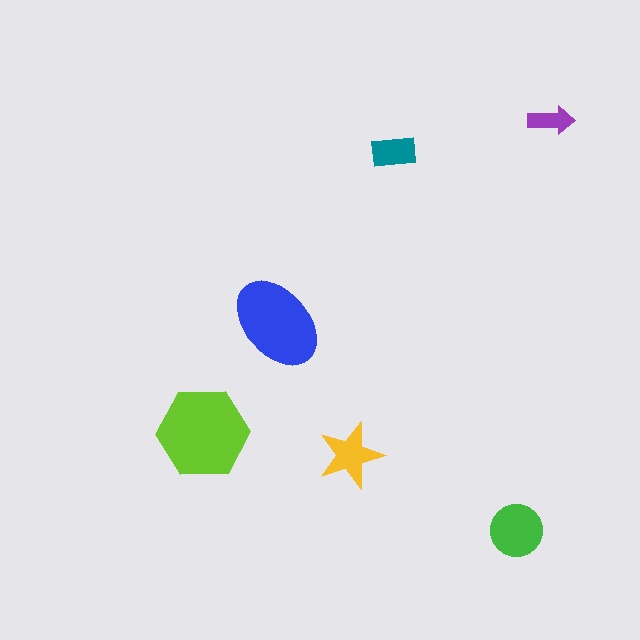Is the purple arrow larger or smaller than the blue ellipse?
Smaller.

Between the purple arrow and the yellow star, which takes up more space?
The yellow star.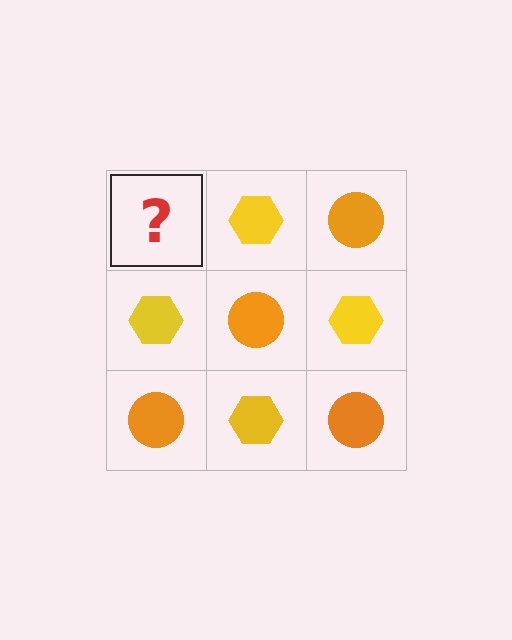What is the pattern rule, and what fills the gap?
The rule is that it alternates orange circle and yellow hexagon in a checkerboard pattern. The gap should be filled with an orange circle.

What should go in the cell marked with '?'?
The missing cell should contain an orange circle.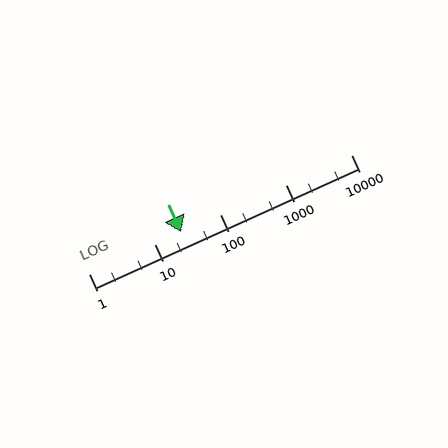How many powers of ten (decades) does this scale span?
The scale spans 4 decades, from 1 to 10000.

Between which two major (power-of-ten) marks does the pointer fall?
The pointer is between 10 and 100.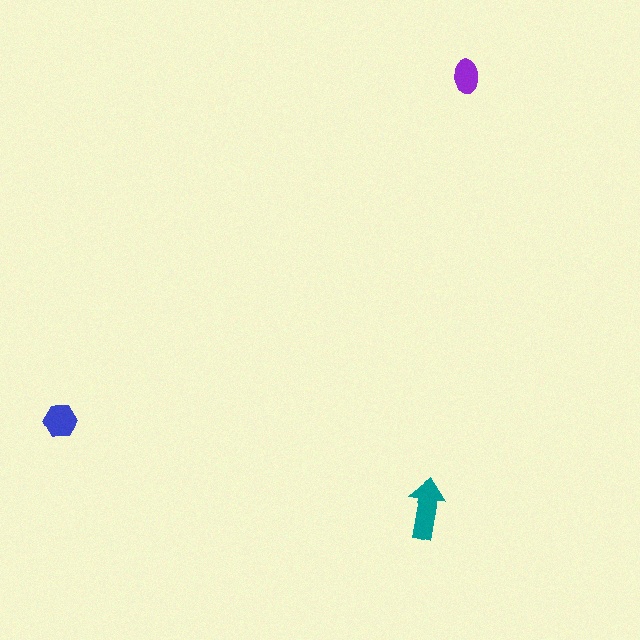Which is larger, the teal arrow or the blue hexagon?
The teal arrow.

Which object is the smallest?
The purple ellipse.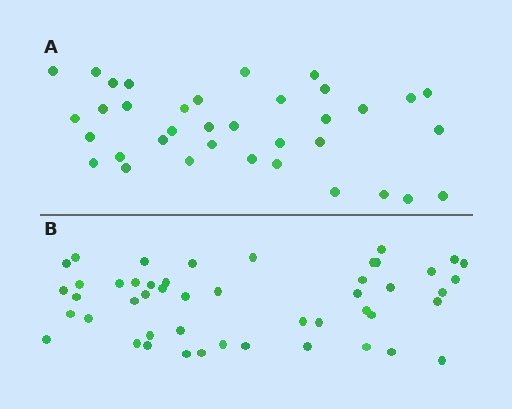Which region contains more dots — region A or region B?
Region B (the bottom region) has more dots.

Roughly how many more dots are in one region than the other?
Region B has roughly 12 or so more dots than region A.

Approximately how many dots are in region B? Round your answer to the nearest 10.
About 50 dots. (The exact count is 48, which rounds to 50.)